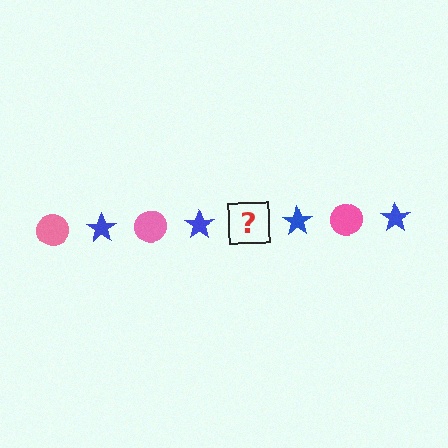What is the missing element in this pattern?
The missing element is a pink circle.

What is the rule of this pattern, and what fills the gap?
The rule is that the pattern alternates between pink circle and blue star. The gap should be filled with a pink circle.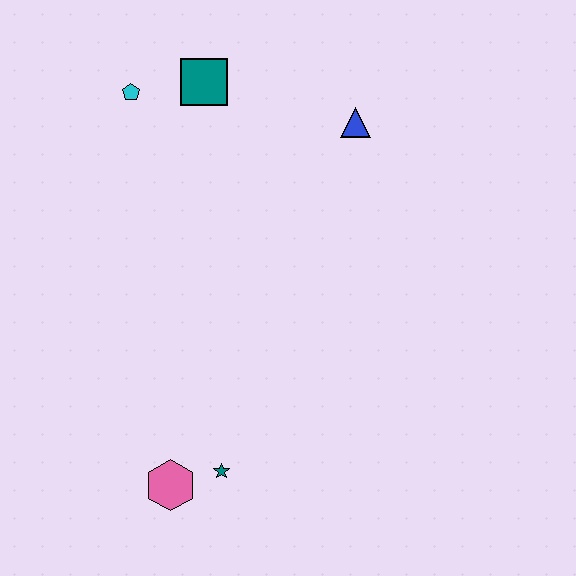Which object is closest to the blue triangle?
The teal square is closest to the blue triangle.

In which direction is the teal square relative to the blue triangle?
The teal square is to the left of the blue triangle.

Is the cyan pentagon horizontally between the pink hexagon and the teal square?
No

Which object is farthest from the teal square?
The pink hexagon is farthest from the teal square.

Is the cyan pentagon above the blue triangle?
Yes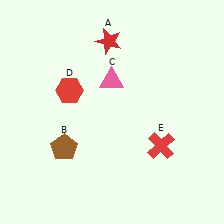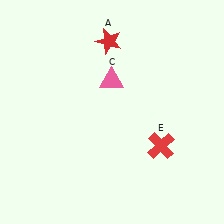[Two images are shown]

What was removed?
The brown pentagon (B), the red hexagon (D) were removed in Image 2.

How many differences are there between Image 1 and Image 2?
There are 2 differences between the two images.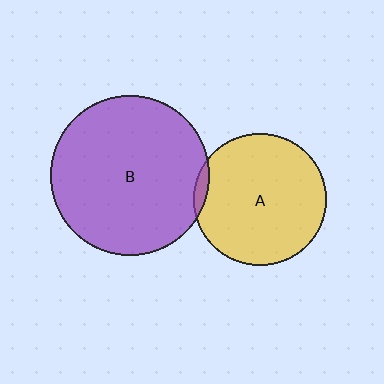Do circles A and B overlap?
Yes.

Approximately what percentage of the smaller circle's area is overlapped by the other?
Approximately 5%.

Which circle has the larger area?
Circle B (purple).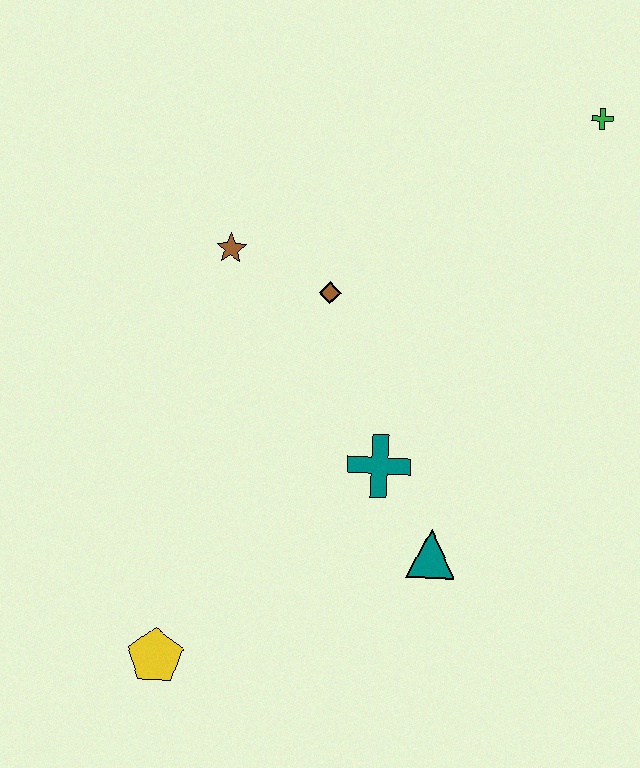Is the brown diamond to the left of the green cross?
Yes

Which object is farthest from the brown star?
The yellow pentagon is farthest from the brown star.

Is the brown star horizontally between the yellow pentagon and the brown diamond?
Yes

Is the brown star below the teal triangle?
No